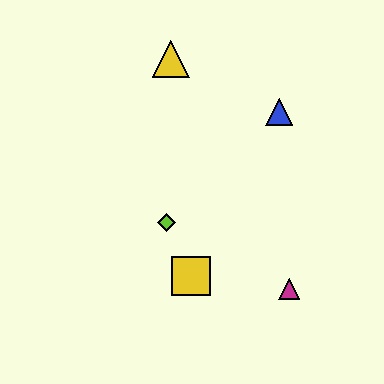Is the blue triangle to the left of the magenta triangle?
Yes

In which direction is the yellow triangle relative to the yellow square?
The yellow triangle is above the yellow square.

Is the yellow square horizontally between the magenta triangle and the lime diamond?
Yes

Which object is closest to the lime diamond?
The yellow square is closest to the lime diamond.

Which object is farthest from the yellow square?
The yellow triangle is farthest from the yellow square.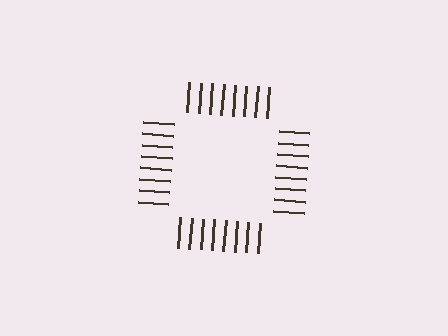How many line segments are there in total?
32 — 8 along each of the 4 edges.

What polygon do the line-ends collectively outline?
An illusory square — the line segments terminate on its edges but no continuous stroke is drawn.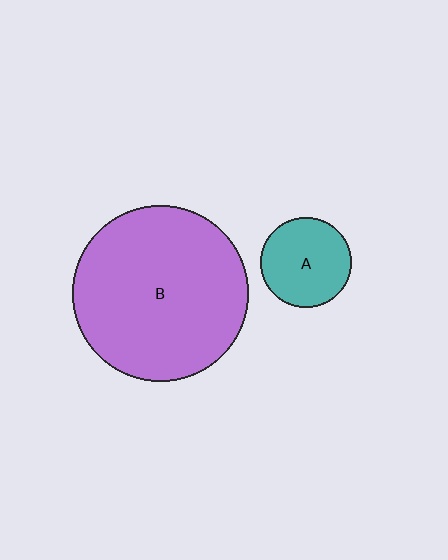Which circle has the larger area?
Circle B (purple).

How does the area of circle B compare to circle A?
Approximately 3.8 times.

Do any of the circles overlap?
No, none of the circles overlap.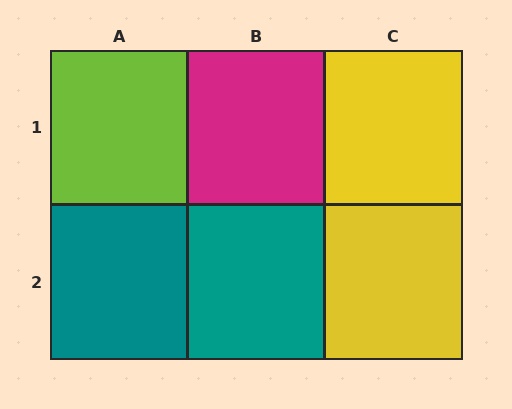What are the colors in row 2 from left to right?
Teal, teal, yellow.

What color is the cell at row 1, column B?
Magenta.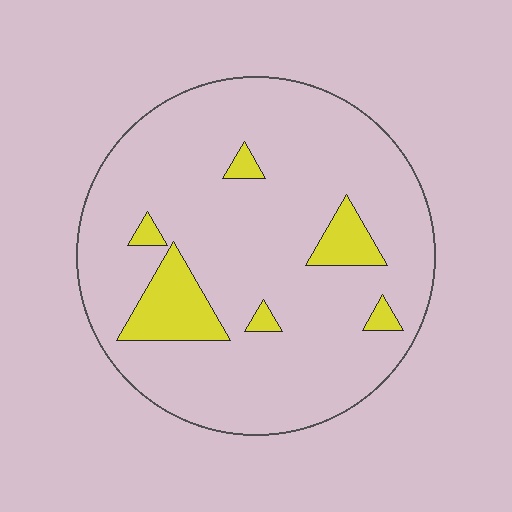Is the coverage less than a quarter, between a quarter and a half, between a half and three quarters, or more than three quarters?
Less than a quarter.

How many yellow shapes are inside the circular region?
6.